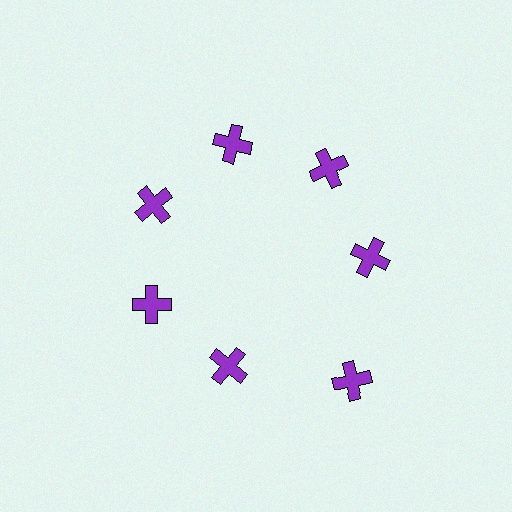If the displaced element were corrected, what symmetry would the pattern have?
It would have 7-fold rotational symmetry — the pattern would map onto itself every 51 degrees.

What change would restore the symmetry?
The symmetry would be restored by moving it inward, back onto the ring so that all 7 crosses sit at equal angles and equal distance from the center.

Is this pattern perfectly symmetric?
No. The 7 purple crosses are arranged in a ring, but one element near the 5 o'clock position is pushed outward from the center, breaking the 7-fold rotational symmetry.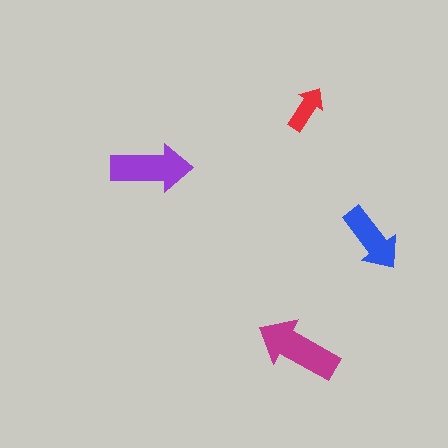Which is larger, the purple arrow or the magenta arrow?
The magenta one.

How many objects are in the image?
There are 4 objects in the image.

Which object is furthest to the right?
The blue arrow is rightmost.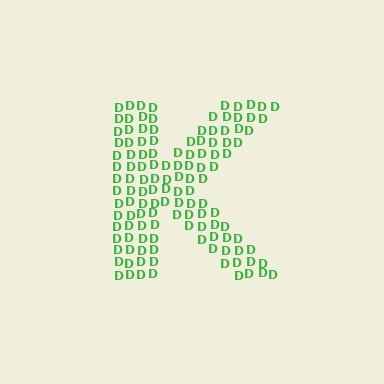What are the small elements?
The small elements are letter D's.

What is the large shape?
The large shape is the letter K.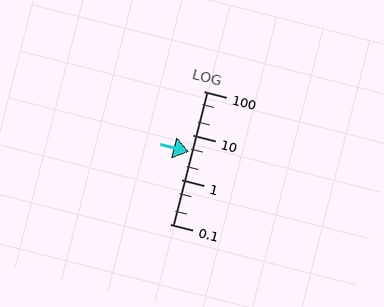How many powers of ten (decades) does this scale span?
The scale spans 3 decades, from 0.1 to 100.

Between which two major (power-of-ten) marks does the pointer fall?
The pointer is between 1 and 10.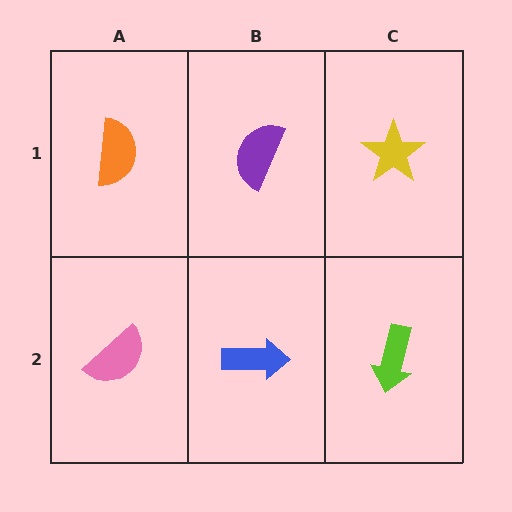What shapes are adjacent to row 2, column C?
A yellow star (row 1, column C), a blue arrow (row 2, column B).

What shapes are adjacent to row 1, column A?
A pink semicircle (row 2, column A), a purple semicircle (row 1, column B).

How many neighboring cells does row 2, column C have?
2.